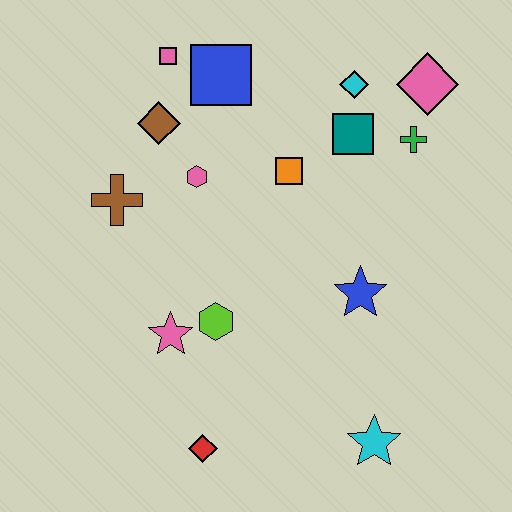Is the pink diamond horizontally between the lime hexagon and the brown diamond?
No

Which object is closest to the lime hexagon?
The pink star is closest to the lime hexagon.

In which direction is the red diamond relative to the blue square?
The red diamond is below the blue square.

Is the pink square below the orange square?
No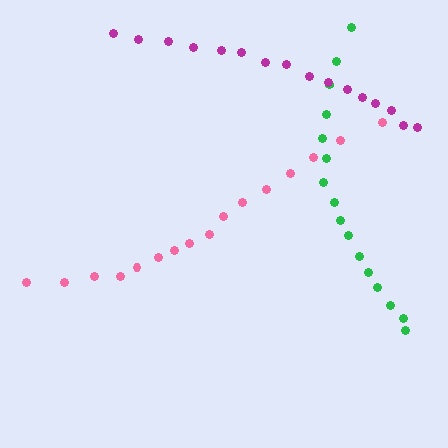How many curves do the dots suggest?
There are 3 distinct paths.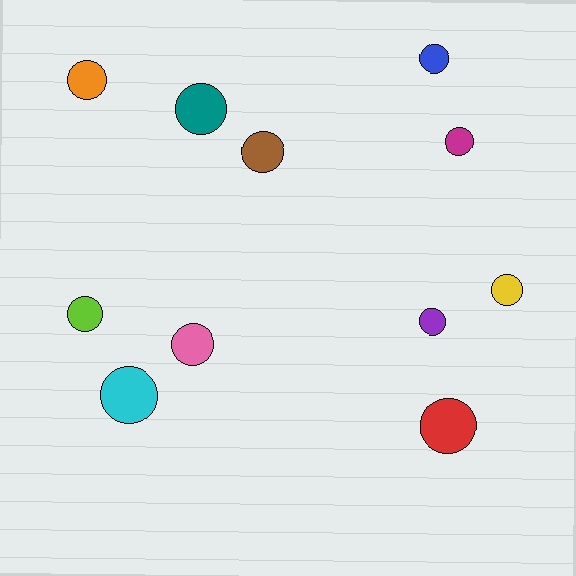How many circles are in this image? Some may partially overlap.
There are 11 circles.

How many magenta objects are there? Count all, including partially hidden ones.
There is 1 magenta object.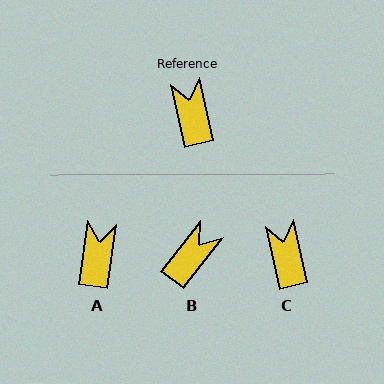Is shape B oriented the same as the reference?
No, it is off by about 50 degrees.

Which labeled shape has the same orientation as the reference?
C.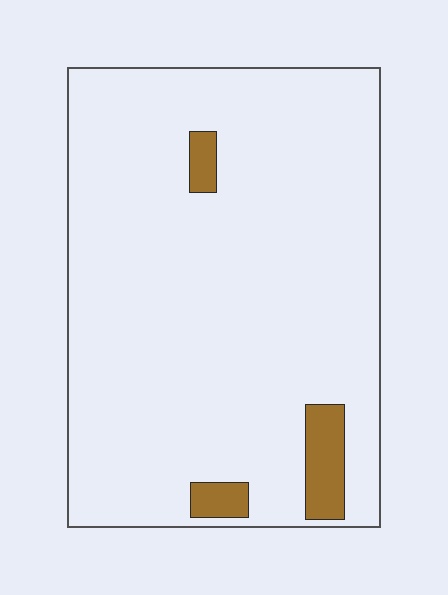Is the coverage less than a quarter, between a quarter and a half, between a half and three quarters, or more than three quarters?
Less than a quarter.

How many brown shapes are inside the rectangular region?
3.